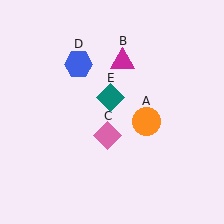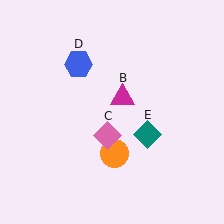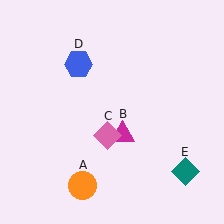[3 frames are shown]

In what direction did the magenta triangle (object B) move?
The magenta triangle (object B) moved down.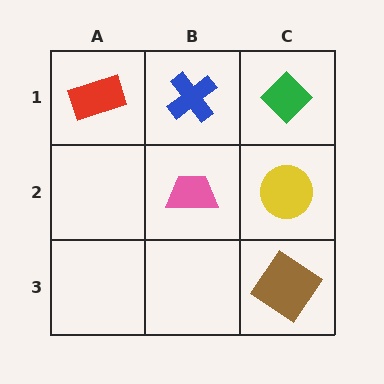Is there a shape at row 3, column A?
No, that cell is empty.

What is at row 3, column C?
A brown diamond.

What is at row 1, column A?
A red rectangle.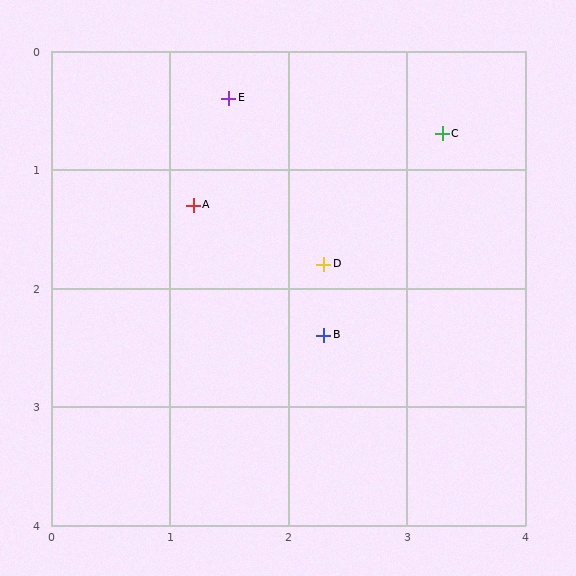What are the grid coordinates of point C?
Point C is at approximately (3.3, 0.7).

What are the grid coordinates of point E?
Point E is at approximately (1.5, 0.4).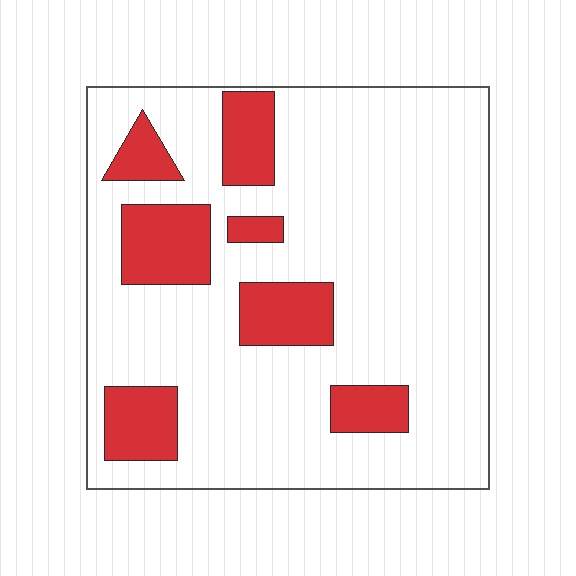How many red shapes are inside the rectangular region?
7.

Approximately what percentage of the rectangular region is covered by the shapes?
Approximately 20%.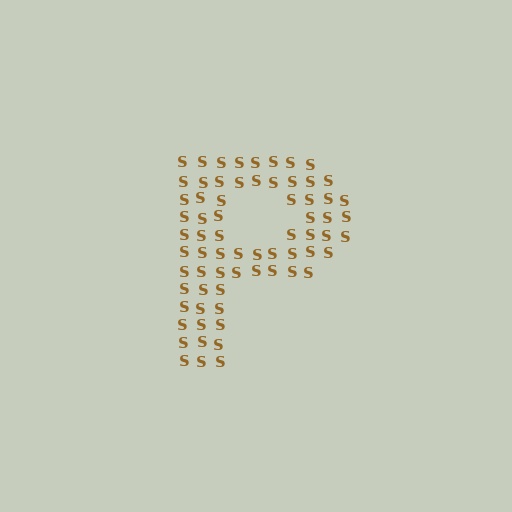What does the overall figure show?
The overall figure shows the letter P.